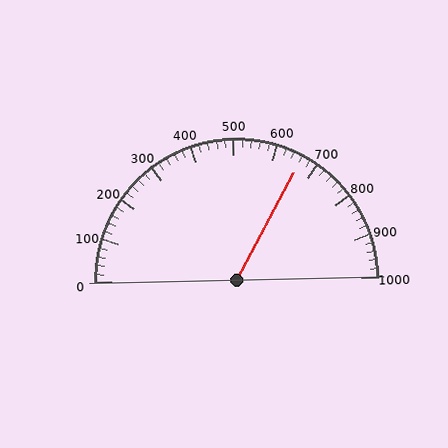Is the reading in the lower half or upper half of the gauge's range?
The reading is in the upper half of the range (0 to 1000).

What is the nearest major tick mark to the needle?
The nearest major tick mark is 700.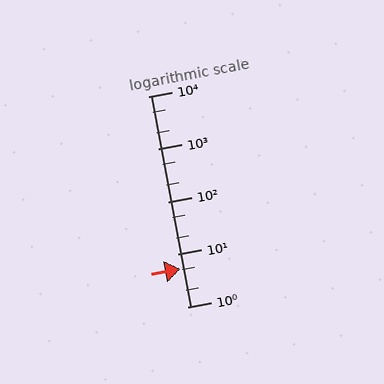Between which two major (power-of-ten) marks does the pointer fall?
The pointer is between 1 and 10.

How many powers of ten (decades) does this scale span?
The scale spans 4 decades, from 1 to 10000.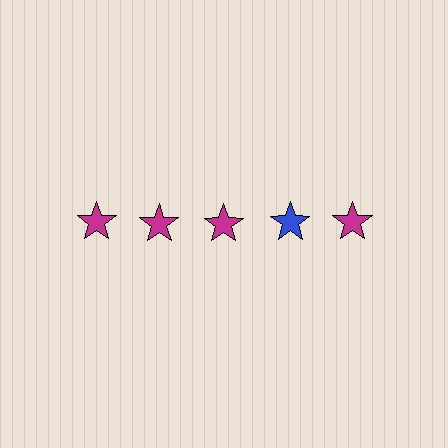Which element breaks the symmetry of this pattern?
The blue star in the top row, second from right column breaks the symmetry. All other shapes are magenta stars.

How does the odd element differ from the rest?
It has a different color: blue instead of magenta.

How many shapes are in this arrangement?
There are 5 shapes arranged in a grid pattern.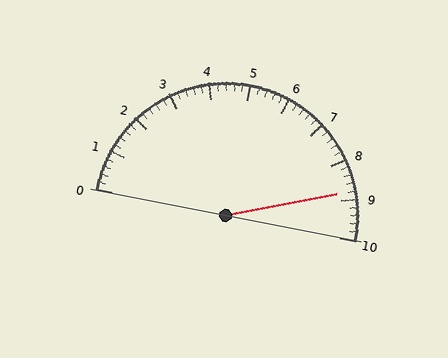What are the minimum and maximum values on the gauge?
The gauge ranges from 0 to 10.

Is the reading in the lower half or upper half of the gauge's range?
The reading is in the upper half of the range (0 to 10).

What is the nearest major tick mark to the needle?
The nearest major tick mark is 9.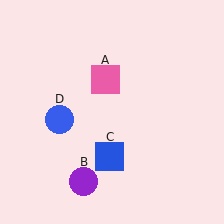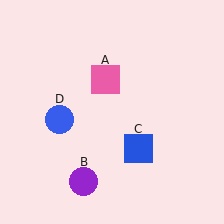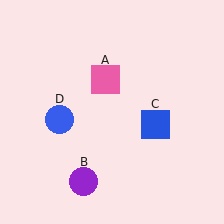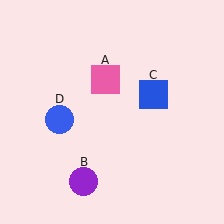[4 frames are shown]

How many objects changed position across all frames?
1 object changed position: blue square (object C).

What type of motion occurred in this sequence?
The blue square (object C) rotated counterclockwise around the center of the scene.